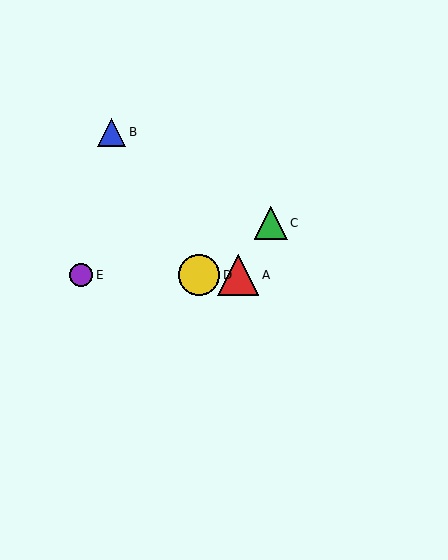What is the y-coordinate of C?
Object C is at y≈223.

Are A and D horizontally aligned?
Yes, both are at y≈275.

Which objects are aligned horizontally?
Objects A, D, E are aligned horizontally.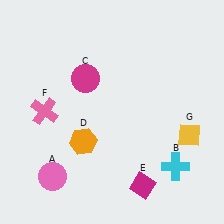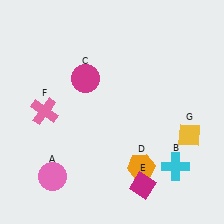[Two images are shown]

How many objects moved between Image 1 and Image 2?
1 object moved between the two images.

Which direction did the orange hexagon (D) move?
The orange hexagon (D) moved right.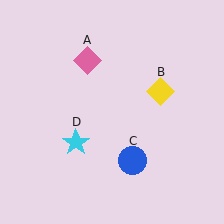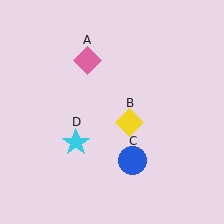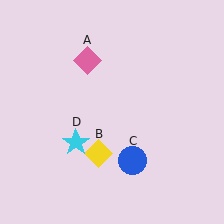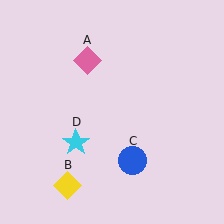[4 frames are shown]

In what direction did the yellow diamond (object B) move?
The yellow diamond (object B) moved down and to the left.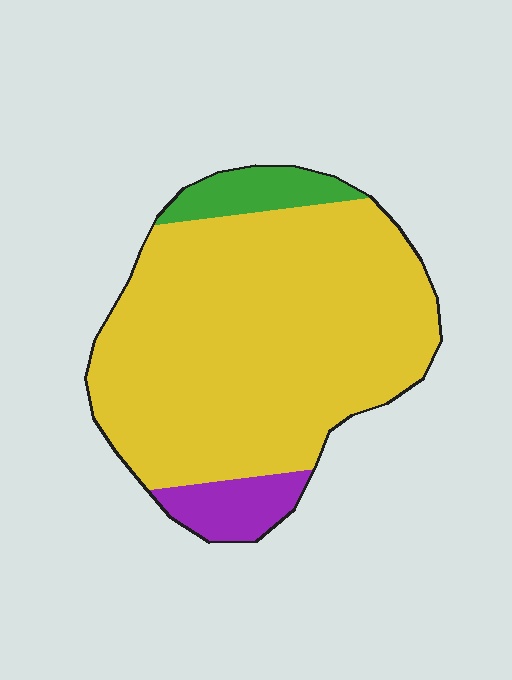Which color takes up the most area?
Yellow, at roughly 85%.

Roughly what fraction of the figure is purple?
Purple takes up less than a quarter of the figure.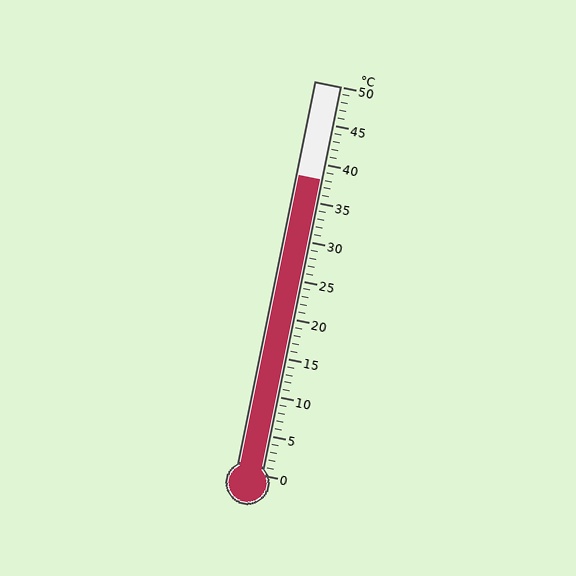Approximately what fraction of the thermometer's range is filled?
The thermometer is filled to approximately 75% of its range.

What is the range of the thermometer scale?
The thermometer scale ranges from 0°C to 50°C.